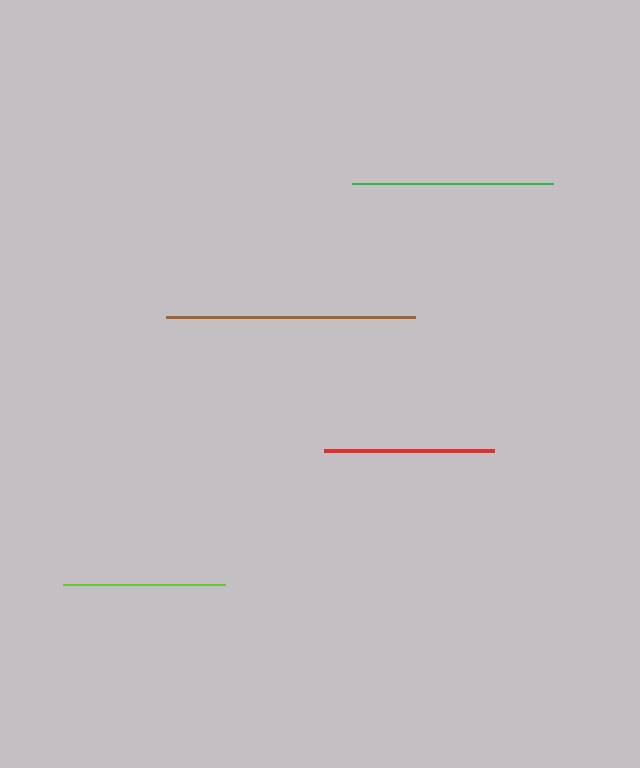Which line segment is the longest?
The brown line is the longest at approximately 249 pixels.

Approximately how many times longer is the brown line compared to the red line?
The brown line is approximately 1.5 times the length of the red line.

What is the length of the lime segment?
The lime segment is approximately 162 pixels long.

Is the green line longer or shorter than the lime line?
The green line is longer than the lime line.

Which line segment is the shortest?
The lime line is the shortest at approximately 162 pixels.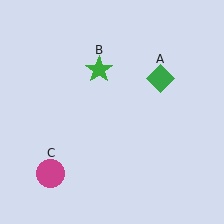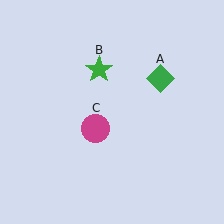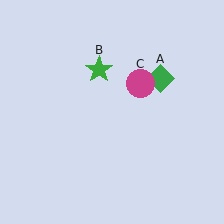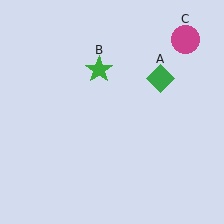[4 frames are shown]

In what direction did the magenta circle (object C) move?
The magenta circle (object C) moved up and to the right.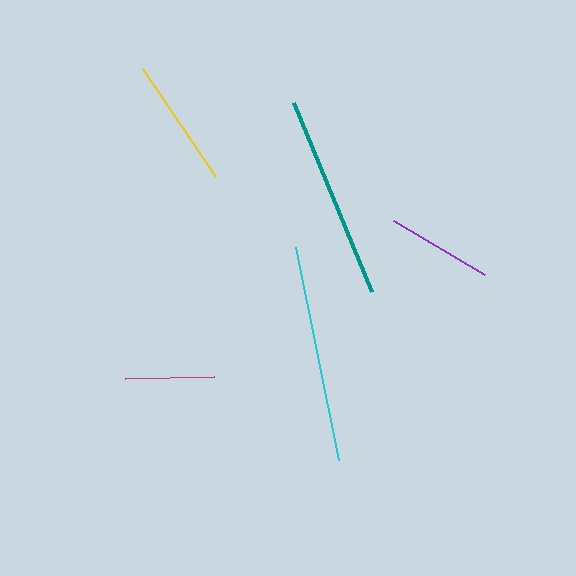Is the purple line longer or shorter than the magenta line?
The purple line is longer than the magenta line.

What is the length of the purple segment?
The purple segment is approximately 106 pixels long.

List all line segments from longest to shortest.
From longest to shortest: cyan, teal, yellow, purple, magenta.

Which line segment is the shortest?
The magenta line is the shortest at approximately 89 pixels.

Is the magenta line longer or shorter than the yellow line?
The yellow line is longer than the magenta line.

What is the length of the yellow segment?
The yellow segment is approximately 130 pixels long.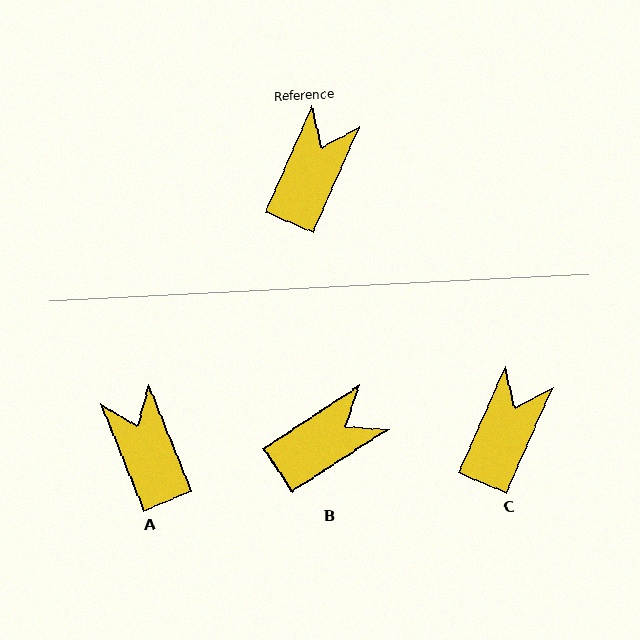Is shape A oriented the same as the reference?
No, it is off by about 46 degrees.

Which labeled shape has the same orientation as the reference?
C.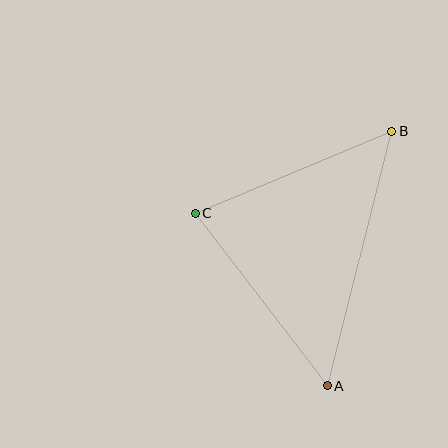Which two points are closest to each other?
Points B and C are closest to each other.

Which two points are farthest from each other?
Points A and B are farthest from each other.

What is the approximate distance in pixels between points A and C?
The distance between A and C is approximately 217 pixels.